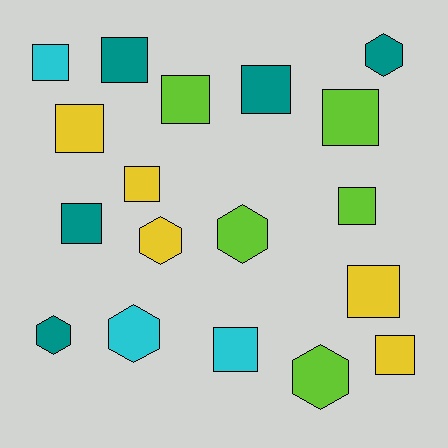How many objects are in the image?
There are 18 objects.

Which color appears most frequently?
Lime, with 5 objects.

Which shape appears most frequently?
Square, with 12 objects.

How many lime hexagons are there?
There are 2 lime hexagons.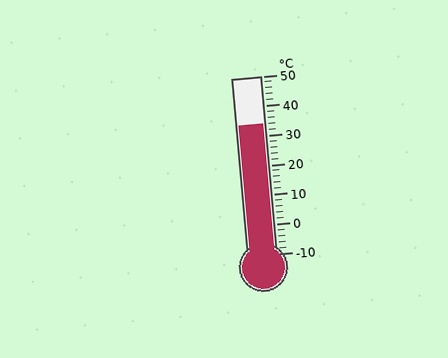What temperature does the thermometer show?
The thermometer shows approximately 34°C.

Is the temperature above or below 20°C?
The temperature is above 20°C.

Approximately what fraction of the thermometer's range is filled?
The thermometer is filled to approximately 75% of its range.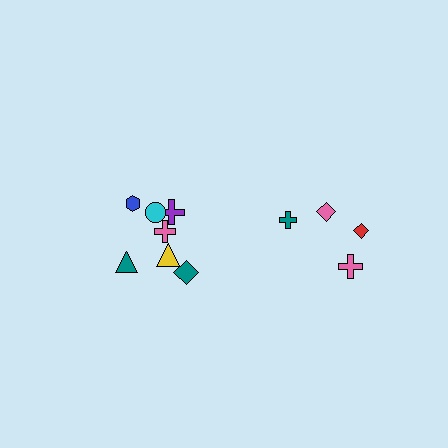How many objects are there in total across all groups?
There are 11 objects.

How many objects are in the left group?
There are 7 objects.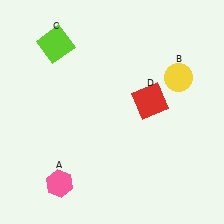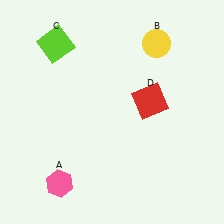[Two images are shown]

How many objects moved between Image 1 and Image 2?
1 object moved between the two images.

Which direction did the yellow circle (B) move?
The yellow circle (B) moved up.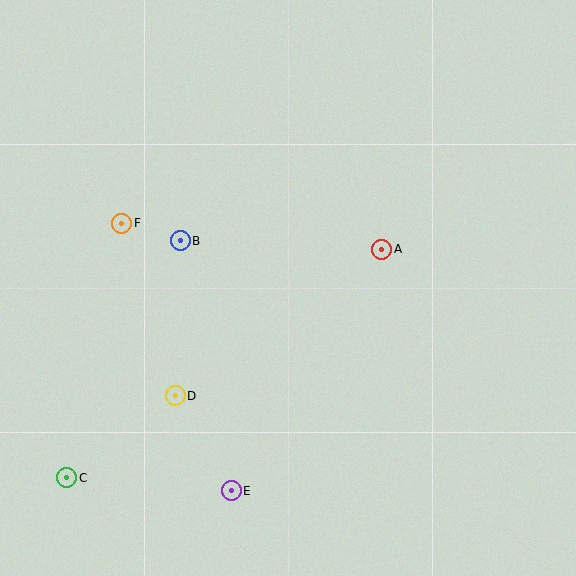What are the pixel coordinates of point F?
Point F is at (122, 223).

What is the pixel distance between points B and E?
The distance between B and E is 255 pixels.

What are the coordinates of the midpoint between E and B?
The midpoint between E and B is at (206, 366).